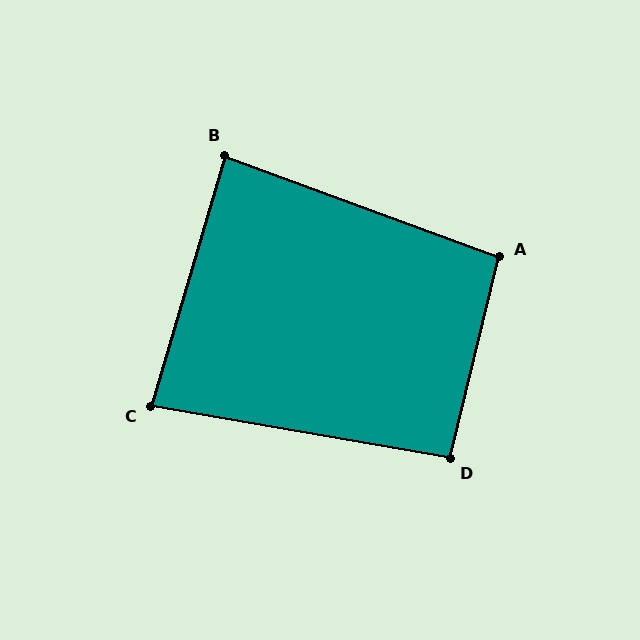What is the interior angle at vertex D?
Approximately 94 degrees (approximately right).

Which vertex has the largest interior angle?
A, at approximately 97 degrees.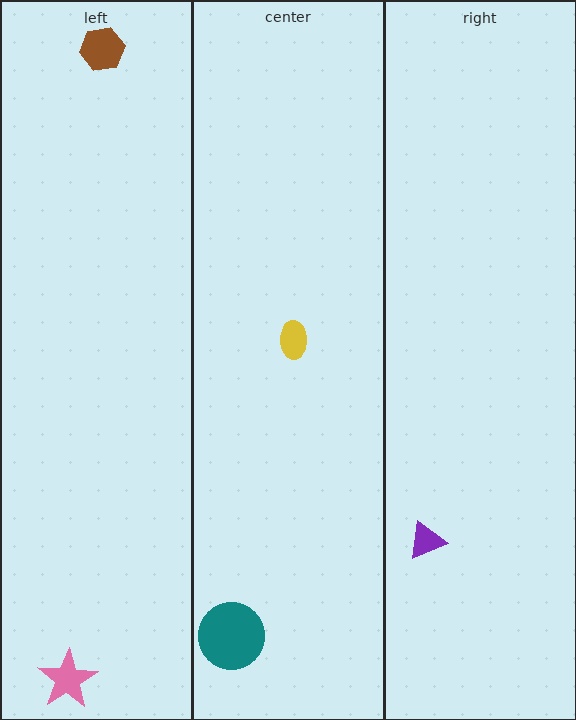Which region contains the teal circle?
The center region.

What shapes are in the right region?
The purple triangle.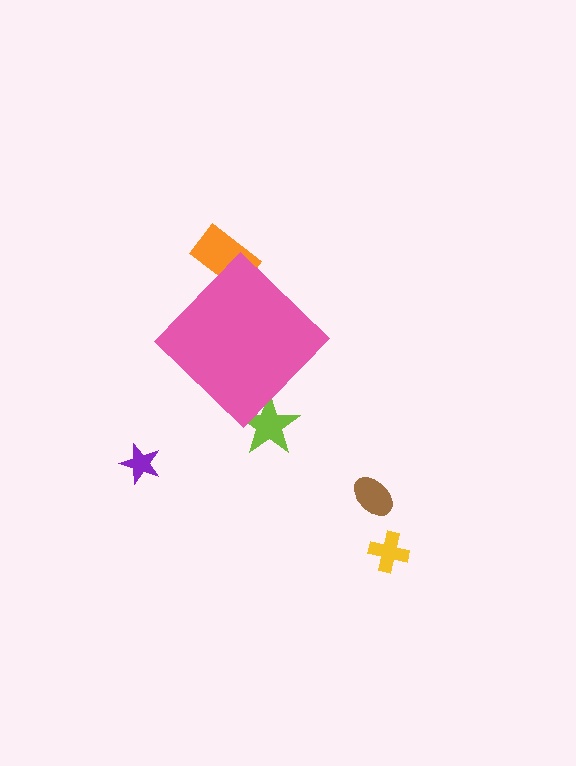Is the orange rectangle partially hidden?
Yes, the orange rectangle is partially hidden behind the pink diamond.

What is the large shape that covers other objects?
A pink diamond.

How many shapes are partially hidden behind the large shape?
2 shapes are partially hidden.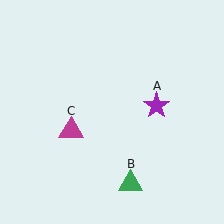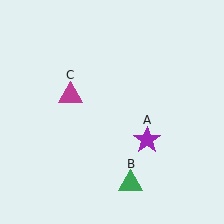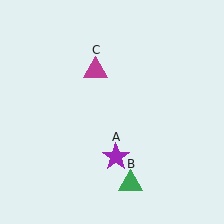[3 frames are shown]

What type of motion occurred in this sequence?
The purple star (object A), magenta triangle (object C) rotated clockwise around the center of the scene.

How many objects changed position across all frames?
2 objects changed position: purple star (object A), magenta triangle (object C).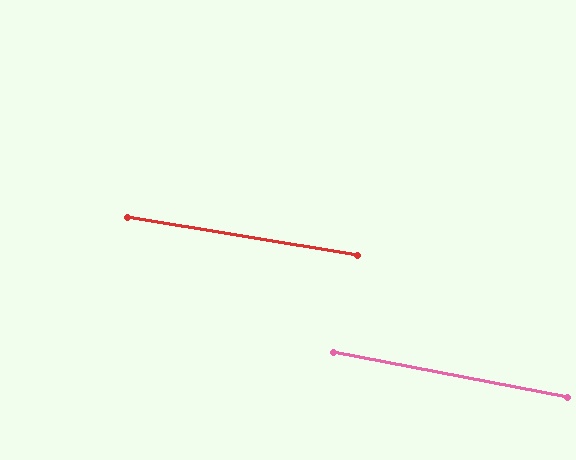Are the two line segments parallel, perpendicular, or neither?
Parallel — their directions differ by only 1.7°.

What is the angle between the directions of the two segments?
Approximately 2 degrees.